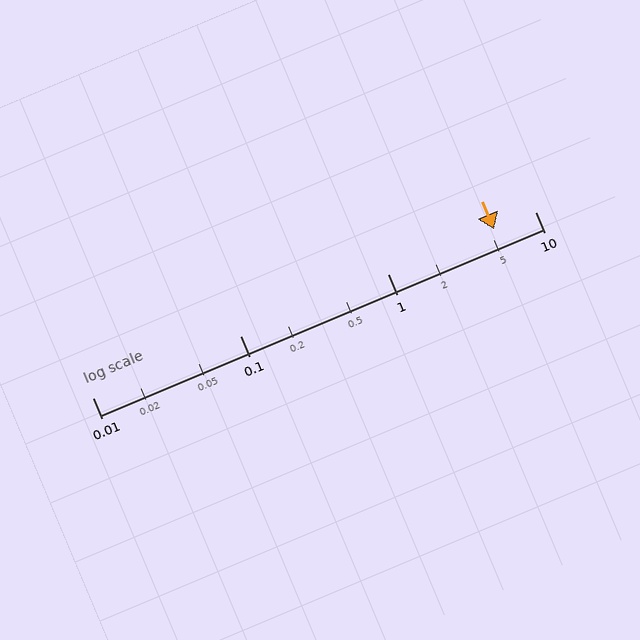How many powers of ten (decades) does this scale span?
The scale spans 3 decades, from 0.01 to 10.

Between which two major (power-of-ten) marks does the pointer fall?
The pointer is between 1 and 10.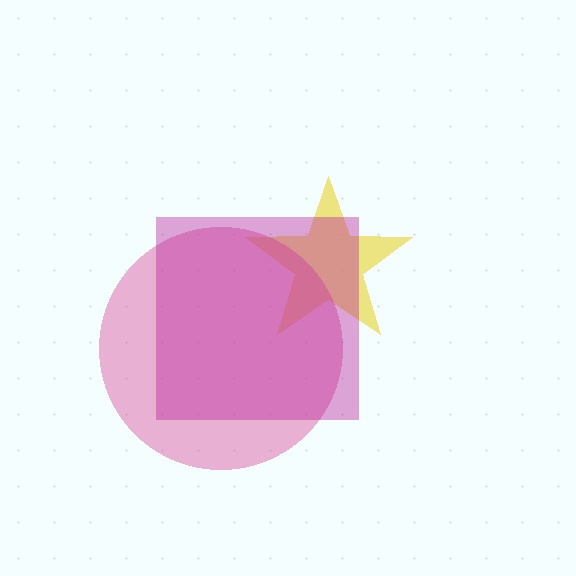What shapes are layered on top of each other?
The layered shapes are: a yellow star, a pink circle, a magenta square.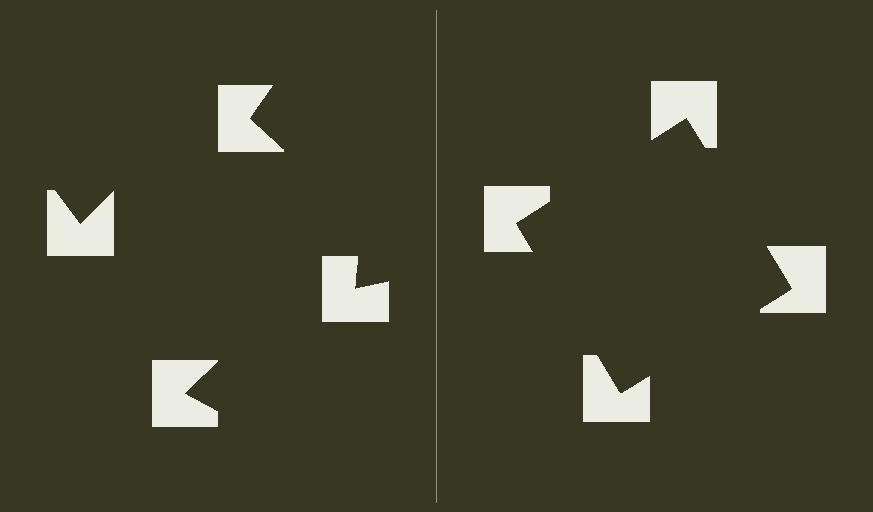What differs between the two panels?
The notched squares are positioned identically on both sides; only the wedge orientations differ. On the right they align to a square; on the left they are misaligned.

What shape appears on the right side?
An illusory square.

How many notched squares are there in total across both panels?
8 — 4 on each side.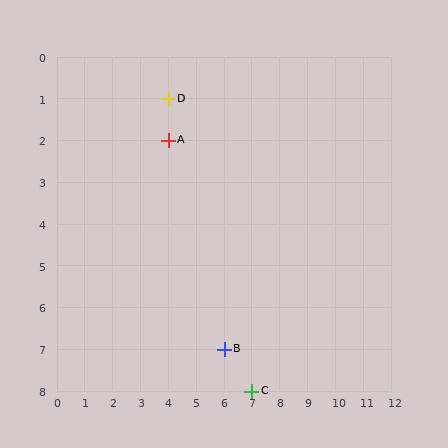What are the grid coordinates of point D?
Point D is at grid coordinates (4, 1).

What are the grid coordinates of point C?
Point C is at grid coordinates (7, 8).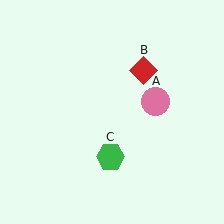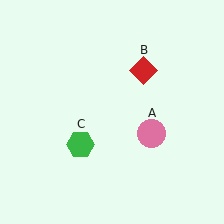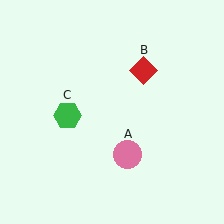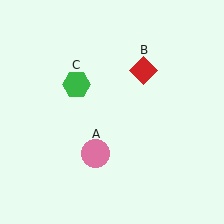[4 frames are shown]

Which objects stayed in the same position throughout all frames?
Red diamond (object B) remained stationary.